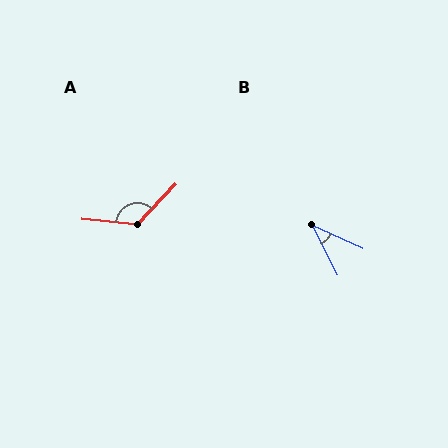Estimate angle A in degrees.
Approximately 128 degrees.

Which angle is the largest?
A, at approximately 128 degrees.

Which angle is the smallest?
B, at approximately 39 degrees.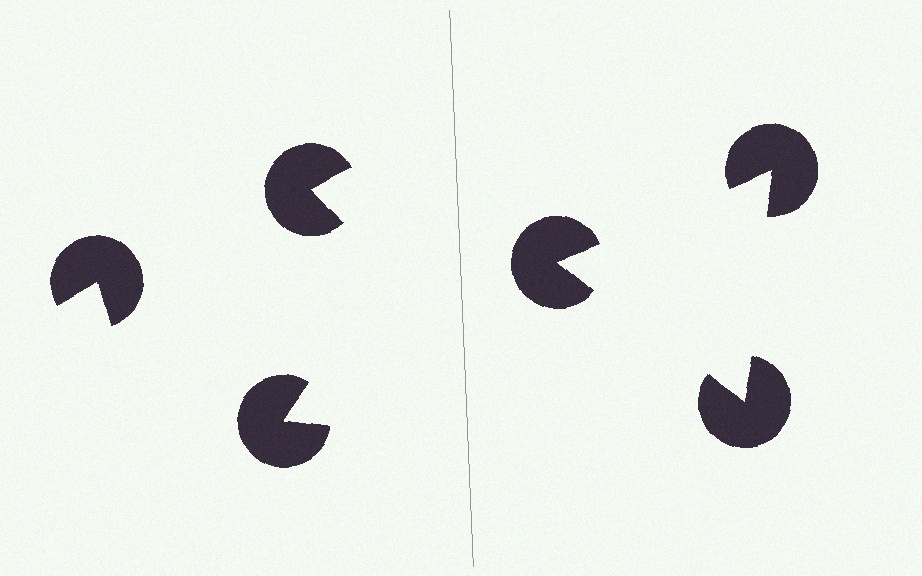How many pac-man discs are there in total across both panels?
6 — 3 on each side.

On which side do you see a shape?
An illusory triangle appears on the right side. On the left side the wedge cuts are rotated, so no coherent shape forms.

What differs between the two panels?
The pac-man discs are positioned identically on both sides; only the wedge orientations differ. On the right they align to a triangle; on the left they are misaligned.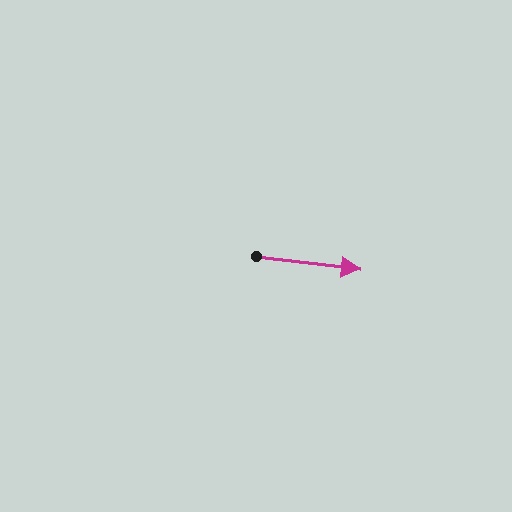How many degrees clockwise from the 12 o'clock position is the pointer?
Approximately 97 degrees.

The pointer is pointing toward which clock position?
Roughly 3 o'clock.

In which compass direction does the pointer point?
East.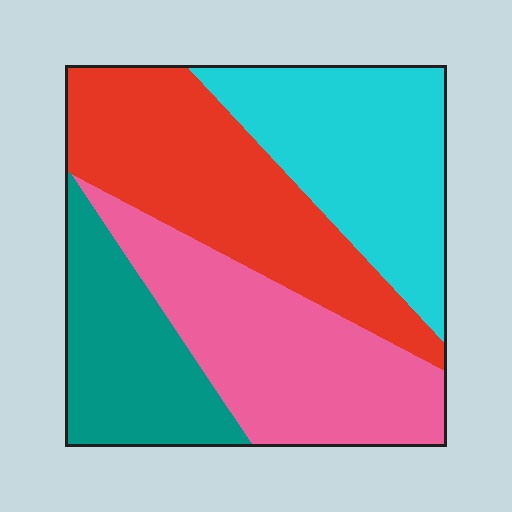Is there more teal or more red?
Red.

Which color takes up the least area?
Teal, at roughly 20%.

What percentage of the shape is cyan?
Cyan takes up about one quarter (1/4) of the shape.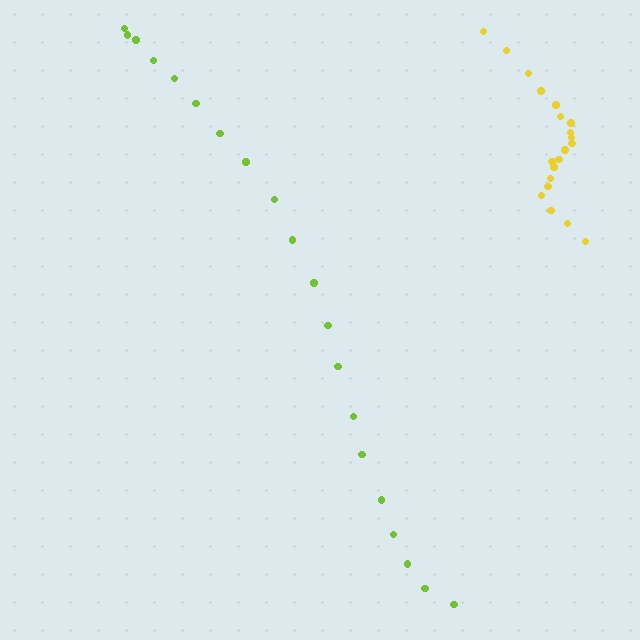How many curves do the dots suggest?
There are 2 distinct paths.